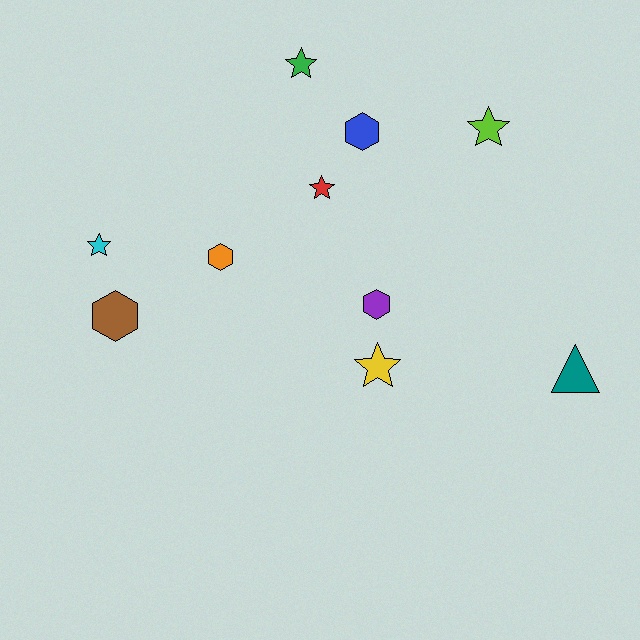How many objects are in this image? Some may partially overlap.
There are 10 objects.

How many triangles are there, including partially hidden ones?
There is 1 triangle.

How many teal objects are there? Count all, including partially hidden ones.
There is 1 teal object.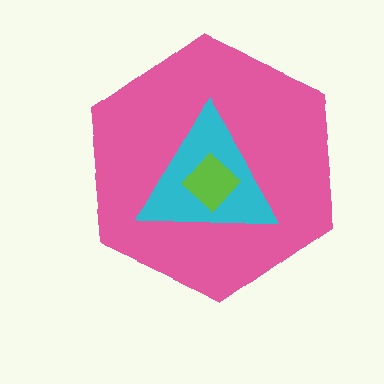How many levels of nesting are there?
3.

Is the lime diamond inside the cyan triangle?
Yes.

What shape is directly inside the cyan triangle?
The lime diamond.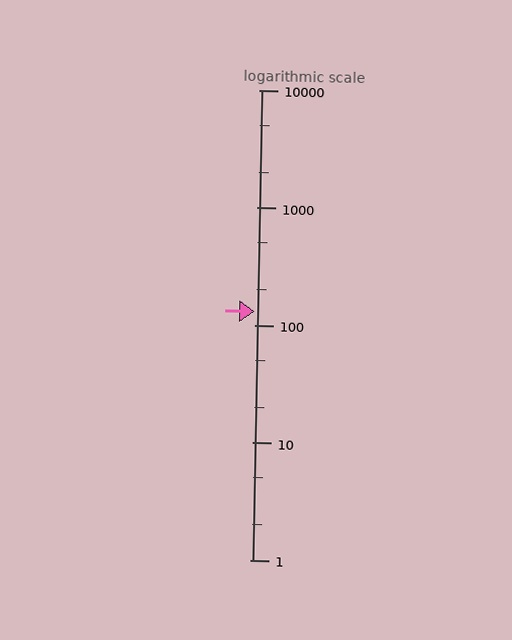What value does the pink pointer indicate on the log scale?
The pointer indicates approximately 130.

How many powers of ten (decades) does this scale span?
The scale spans 4 decades, from 1 to 10000.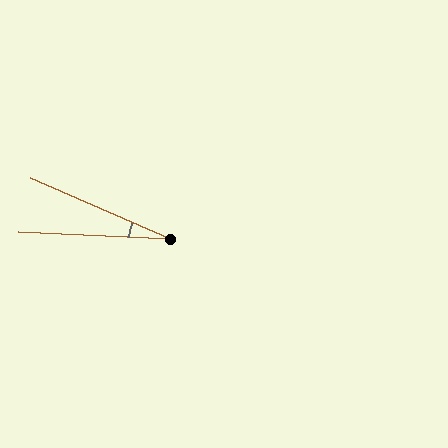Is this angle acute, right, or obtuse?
It is acute.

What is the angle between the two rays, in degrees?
Approximately 21 degrees.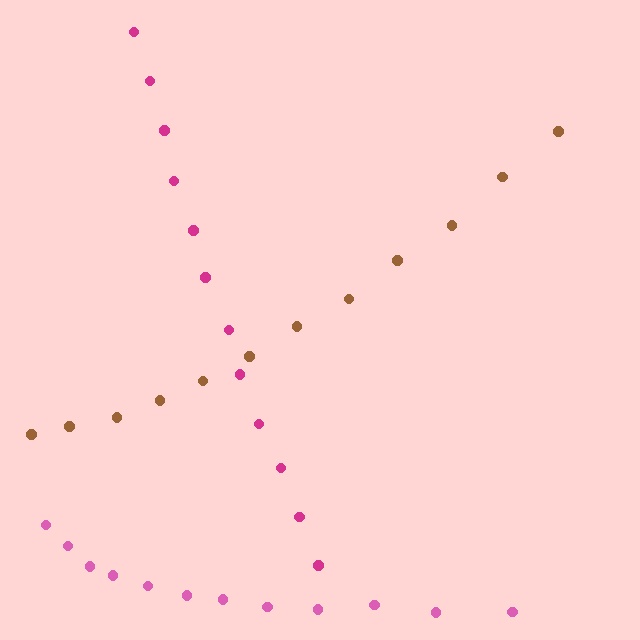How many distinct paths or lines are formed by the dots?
There are 3 distinct paths.